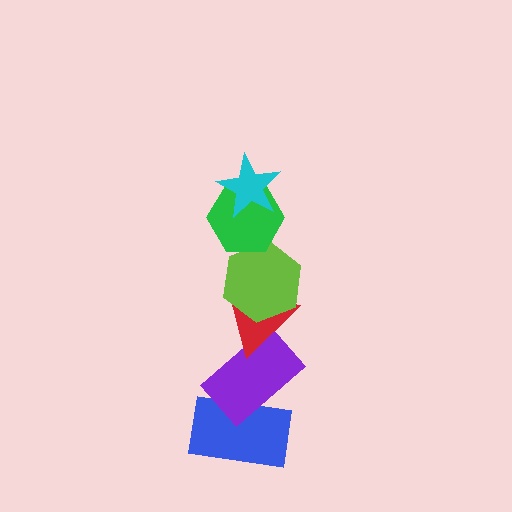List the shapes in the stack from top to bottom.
From top to bottom: the cyan star, the green hexagon, the lime hexagon, the red triangle, the purple rectangle, the blue rectangle.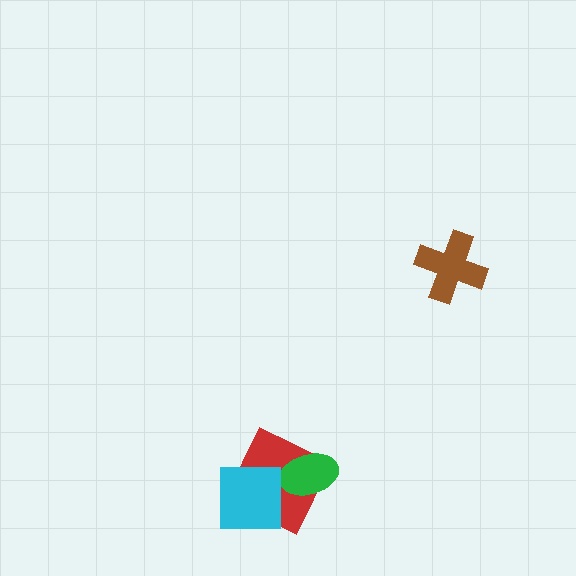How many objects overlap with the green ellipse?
1 object overlaps with the green ellipse.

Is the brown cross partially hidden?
No, no other shape covers it.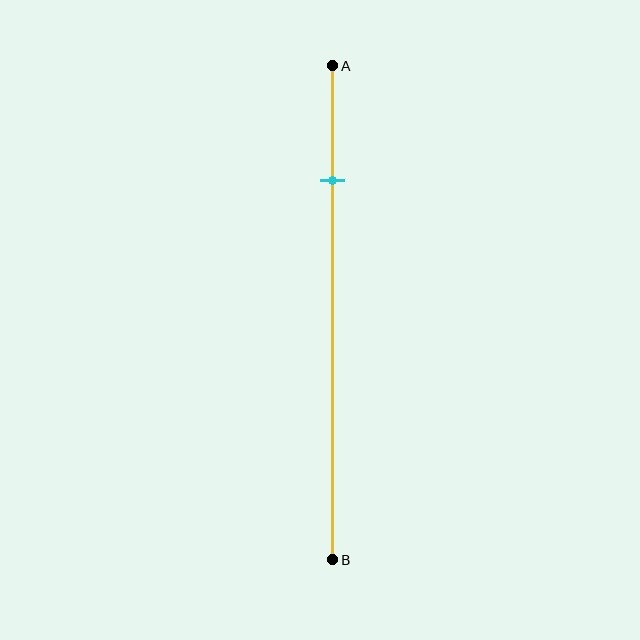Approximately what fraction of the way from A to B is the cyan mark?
The cyan mark is approximately 25% of the way from A to B.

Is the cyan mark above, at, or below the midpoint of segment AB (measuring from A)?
The cyan mark is above the midpoint of segment AB.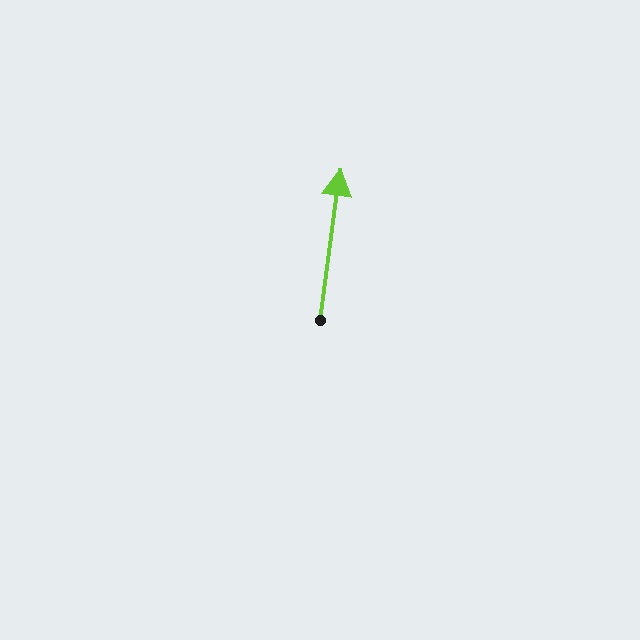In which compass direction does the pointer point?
North.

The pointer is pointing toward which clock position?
Roughly 12 o'clock.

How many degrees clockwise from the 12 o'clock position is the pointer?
Approximately 8 degrees.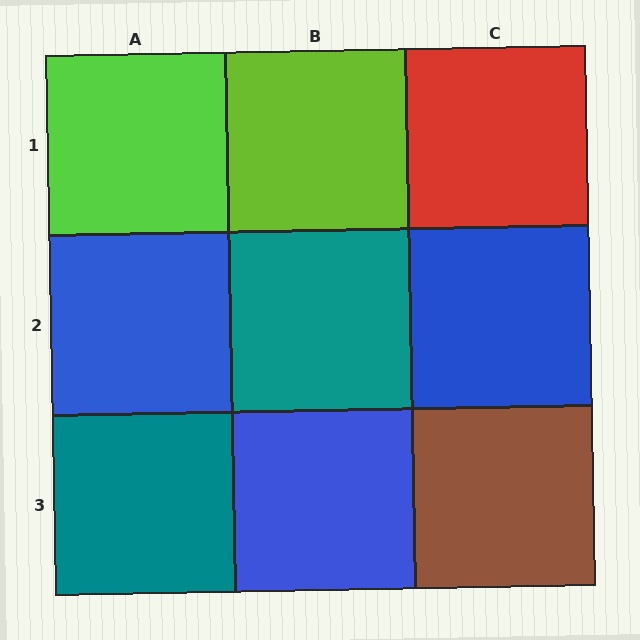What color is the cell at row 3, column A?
Teal.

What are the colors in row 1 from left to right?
Lime, lime, red.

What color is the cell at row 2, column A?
Blue.